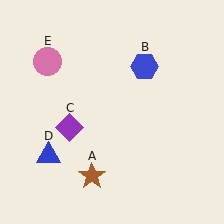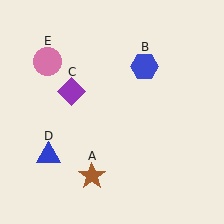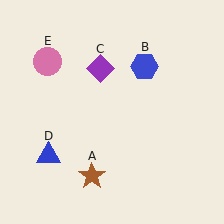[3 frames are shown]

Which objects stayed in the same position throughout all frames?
Brown star (object A) and blue hexagon (object B) and blue triangle (object D) and pink circle (object E) remained stationary.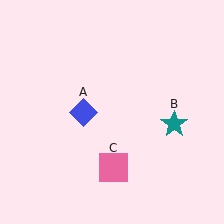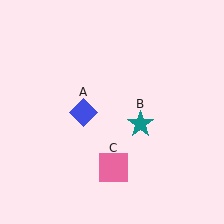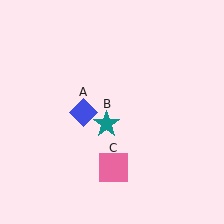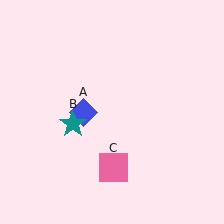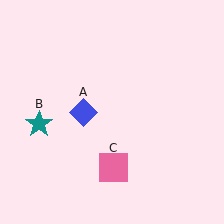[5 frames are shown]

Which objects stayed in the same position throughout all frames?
Blue diamond (object A) and pink square (object C) remained stationary.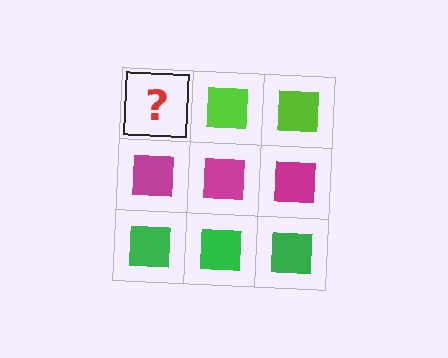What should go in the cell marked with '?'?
The missing cell should contain a lime square.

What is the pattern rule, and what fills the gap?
The rule is that each row has a consistent color. The gap should be filled with a lime square.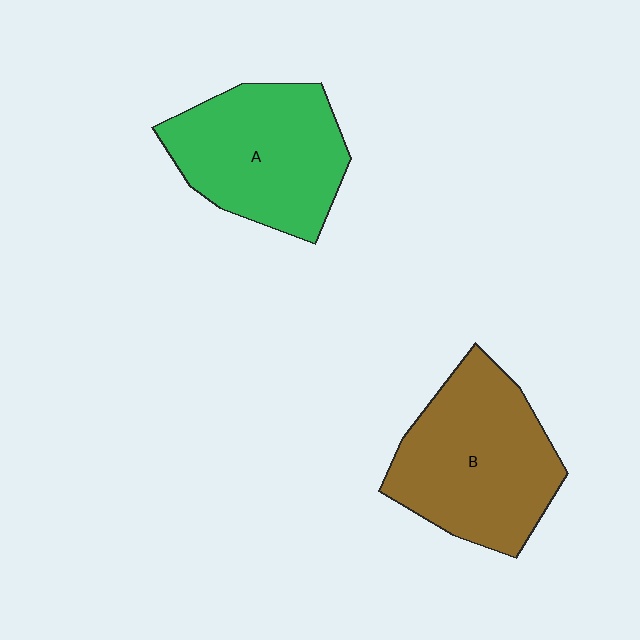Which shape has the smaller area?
Shape A (green).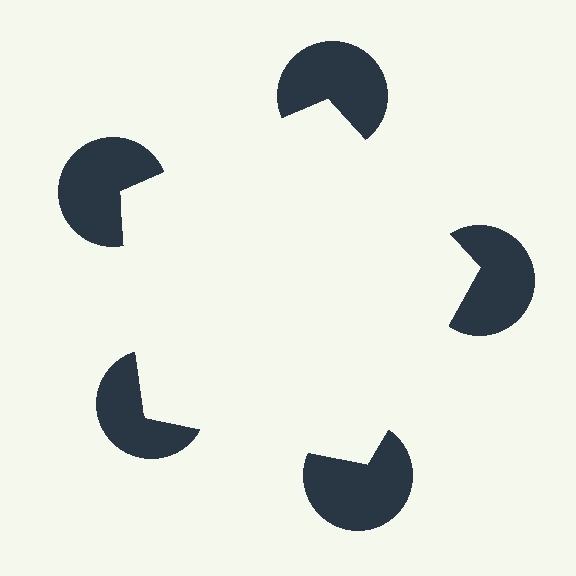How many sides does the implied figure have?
5 sides.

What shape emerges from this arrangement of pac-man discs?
An illusory pentagon — its edges are inferred from the aligned wedge cuts in the pac-man discs, not physically drawn.